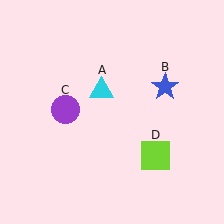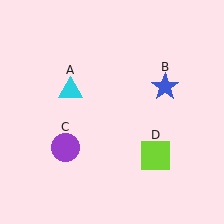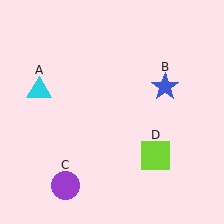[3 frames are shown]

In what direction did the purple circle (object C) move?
The purple circle (object C) moved down.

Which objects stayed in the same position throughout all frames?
Blue star (object B) and lime square (object D) remained stationary.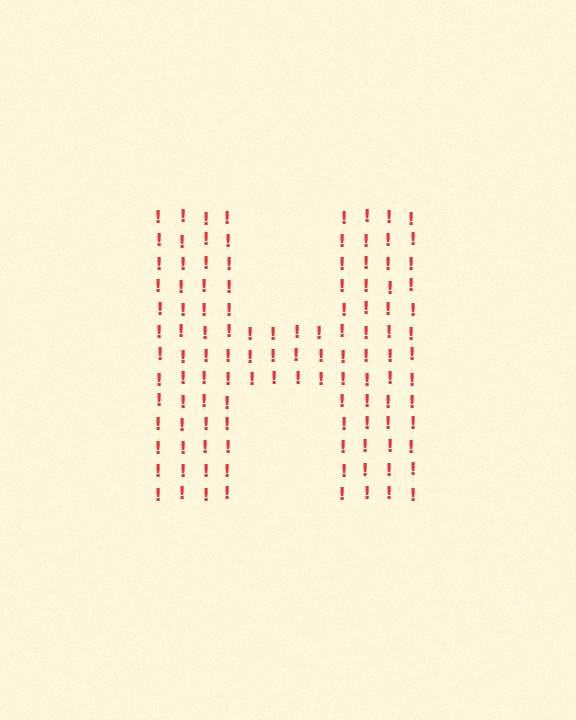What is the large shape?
The large shape is the letter H.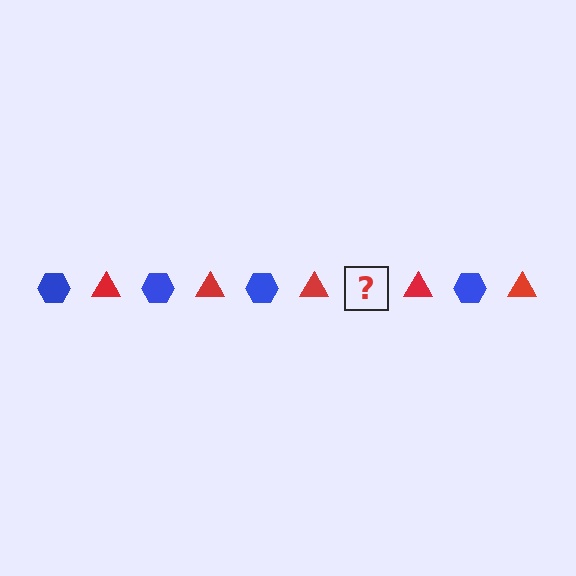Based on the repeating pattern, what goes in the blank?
The blank should be a blue hexagon.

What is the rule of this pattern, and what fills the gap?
The rule is that the pattern alternates between blue hexagon and red triangle. The gap should be filled with a blue hexagon.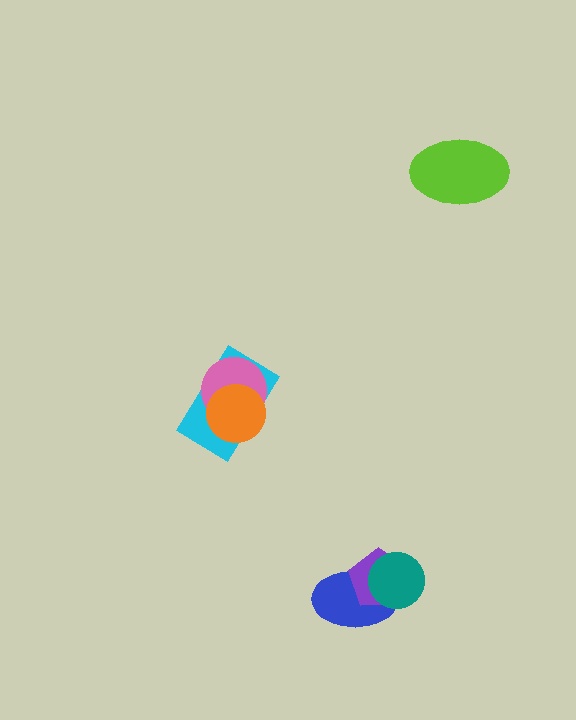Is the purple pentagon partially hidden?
Yes, it is partially covered by another shape.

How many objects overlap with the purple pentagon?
2 objects overlap with the purple pentagon.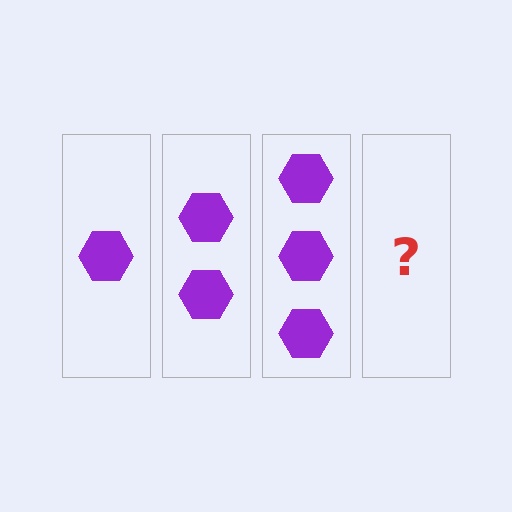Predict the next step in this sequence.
The next step is 4 hexagons.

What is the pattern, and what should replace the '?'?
The pattern is that each step adds one more hexagon. The '?' should be 4 hexagons.